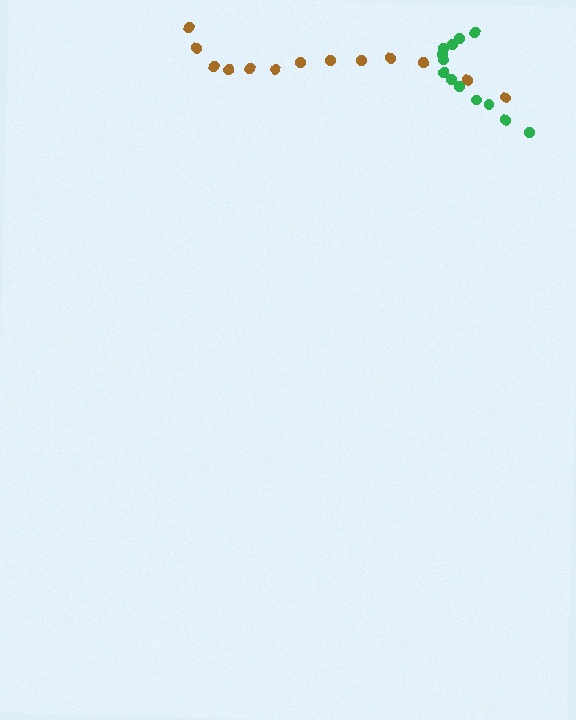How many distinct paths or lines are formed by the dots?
There are 2 distinct paths.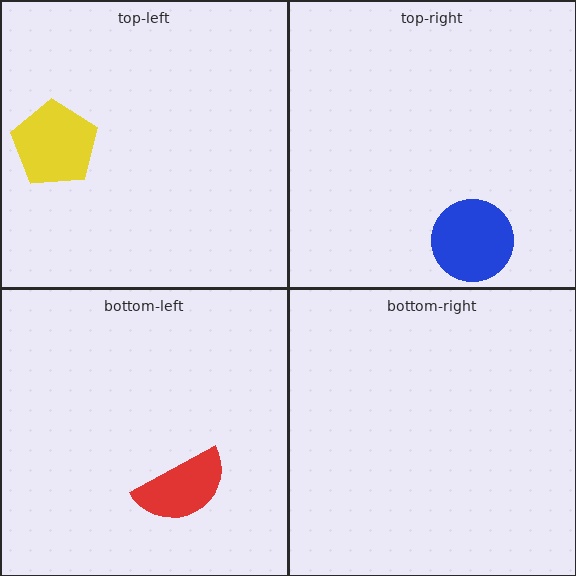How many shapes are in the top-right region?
1.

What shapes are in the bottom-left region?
The red semicircle.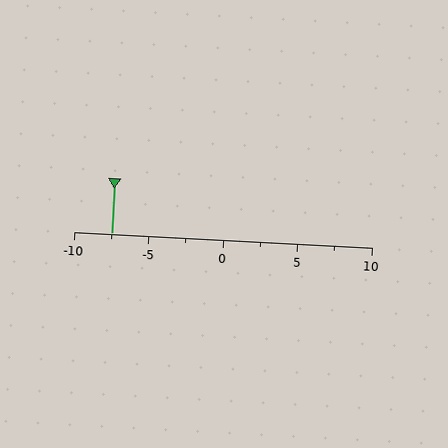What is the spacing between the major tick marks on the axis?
The major ticks are spaced 5 apart.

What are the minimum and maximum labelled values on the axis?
The axis runs from -10 to 10.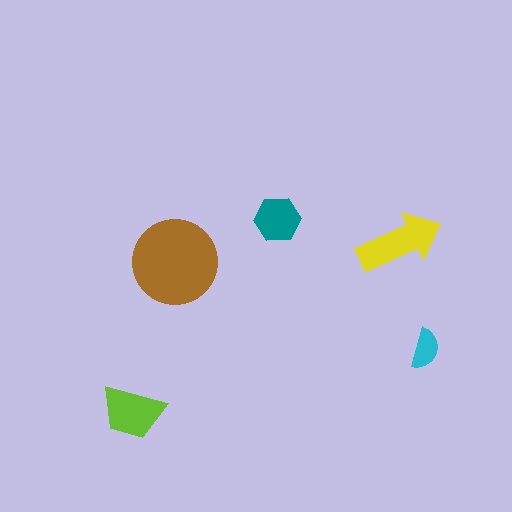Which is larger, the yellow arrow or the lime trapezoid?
The yellow arrow.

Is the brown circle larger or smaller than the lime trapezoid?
Larger.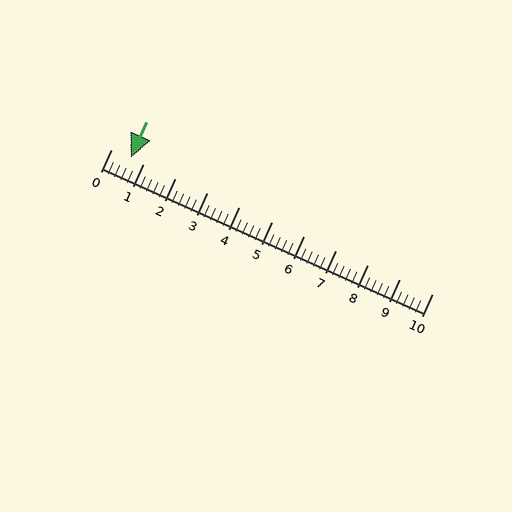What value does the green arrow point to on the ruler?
The green arrow points to approximately 0.6.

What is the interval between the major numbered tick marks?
The major tick marks are spaced 1 units apart.